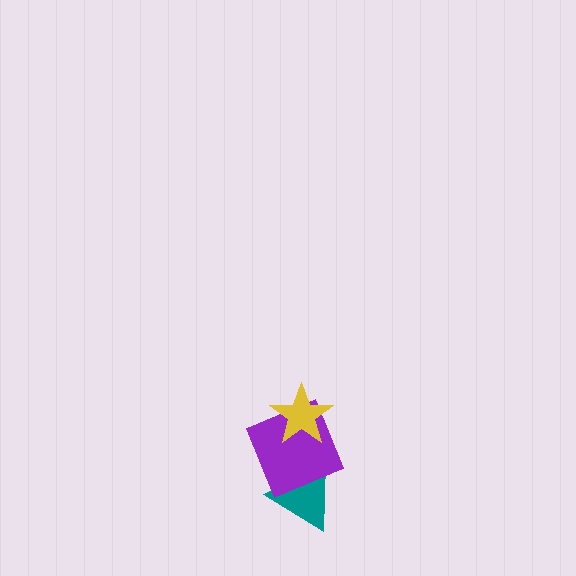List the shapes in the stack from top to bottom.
From top to bottom: the yellow star, the purple square, the teal triangle.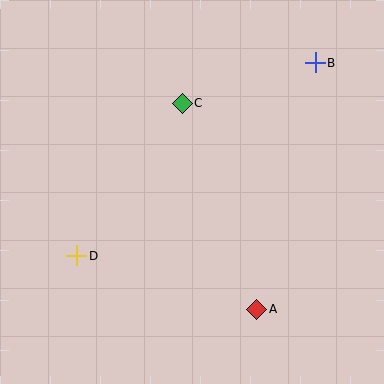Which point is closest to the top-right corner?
Point B is closest to the top-right corner.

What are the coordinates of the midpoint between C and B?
The midpoint between C and B is at (249, 83).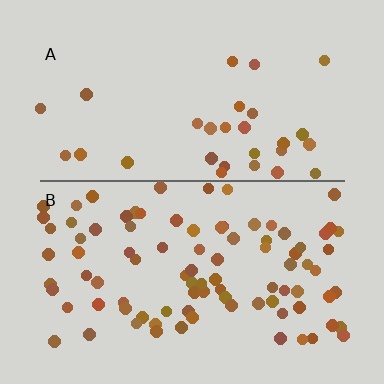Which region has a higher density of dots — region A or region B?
B (the bottom).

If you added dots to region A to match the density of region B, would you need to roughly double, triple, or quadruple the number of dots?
Approximately triple.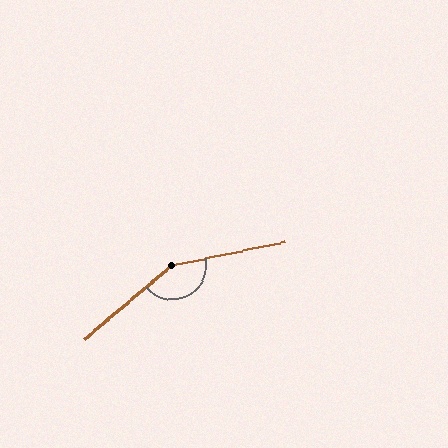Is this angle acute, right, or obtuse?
It is obtuse.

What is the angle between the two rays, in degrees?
Approximately 152 degrees.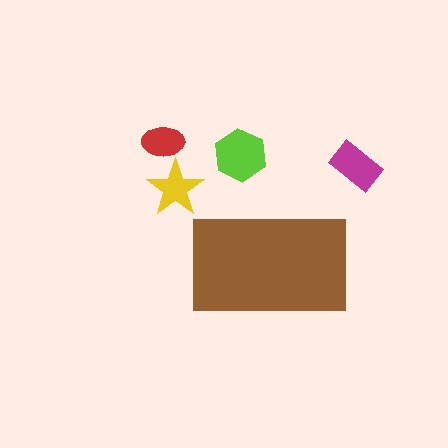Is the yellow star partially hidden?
No, the yellow star is fully visible.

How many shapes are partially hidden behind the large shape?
0 shapes are partially hidden.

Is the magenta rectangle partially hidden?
No, the magenta rectangle is fully visible.